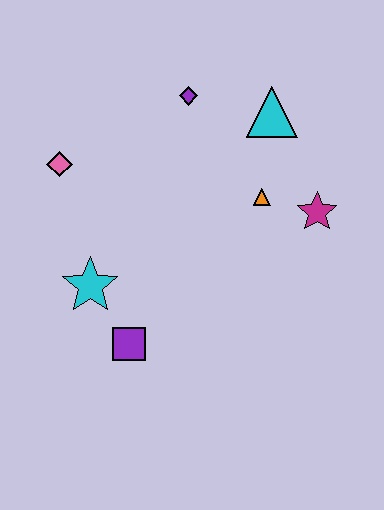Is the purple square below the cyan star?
Yes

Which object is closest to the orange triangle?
The magenta star is closest to the orange triangle.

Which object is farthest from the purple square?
The cyan triangle is farthest from the purple square.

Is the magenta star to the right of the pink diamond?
Yes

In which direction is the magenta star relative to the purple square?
The magenta star is to the right of the purple square.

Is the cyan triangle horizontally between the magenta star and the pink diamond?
Yes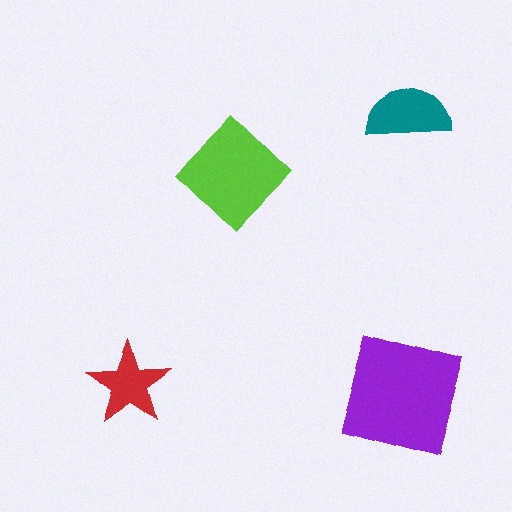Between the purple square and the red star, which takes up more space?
The purple square.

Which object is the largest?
The purple square.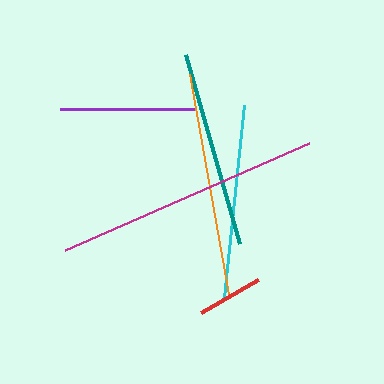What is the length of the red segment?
The red segment is approximately 65 pixels long.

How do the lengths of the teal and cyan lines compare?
The teal and cyan lines are approximately the same length.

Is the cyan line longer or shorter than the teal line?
The teal line is longer than the cyan line.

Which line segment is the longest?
The magenta line is the longest at approximately 267 pixels.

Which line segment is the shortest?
The red line is the shortest at approximately 65 pixels.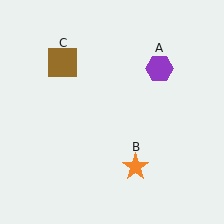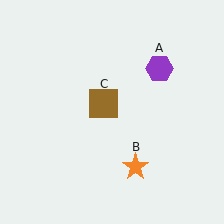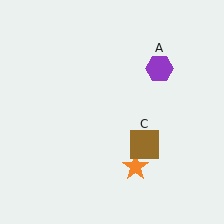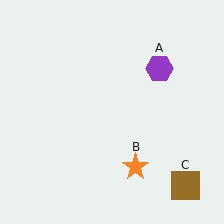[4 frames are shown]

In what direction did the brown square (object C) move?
The brown square (object C) moved down and to the right.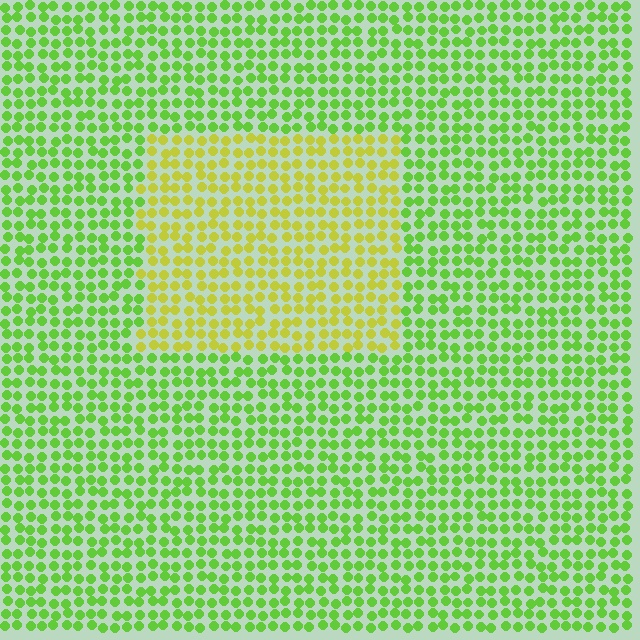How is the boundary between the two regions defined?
The boundary is defined purely by a slight shift in hue (about 39 degrees). Spacing, size, and orientation are identical on both sides.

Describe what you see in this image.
The image is filled with small lime elements in a uniform arrangement. A rectangle-shaped region is visible where the elements are tinted to a slightly different hue, forming a subtle color boundary.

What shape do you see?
I see a rectangle.